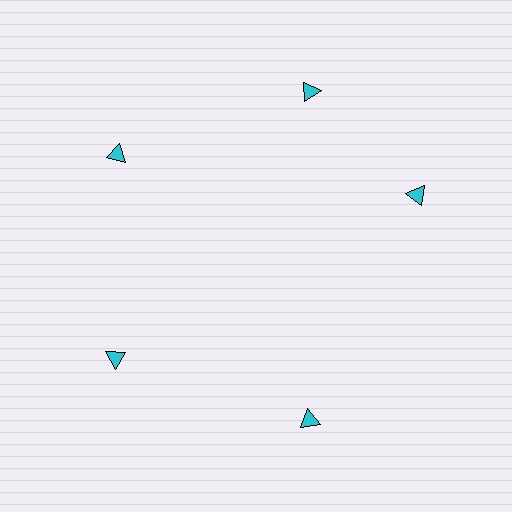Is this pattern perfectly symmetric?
No. The 5 cyan triangles are arranged in a ring, but one element near the 3 o'clock position is rotated out of alignment along the ring, breaking the 5-fold rotational symmetry.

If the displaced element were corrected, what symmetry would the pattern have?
It would have 5-fold rotational symmetry — the pattern would map onto itself every 72 degrees.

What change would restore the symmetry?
The symmetry would be restored by rotating it back into even spacing with its neighbors so that all 5 triangles sit at equal angles and equal distance from the center.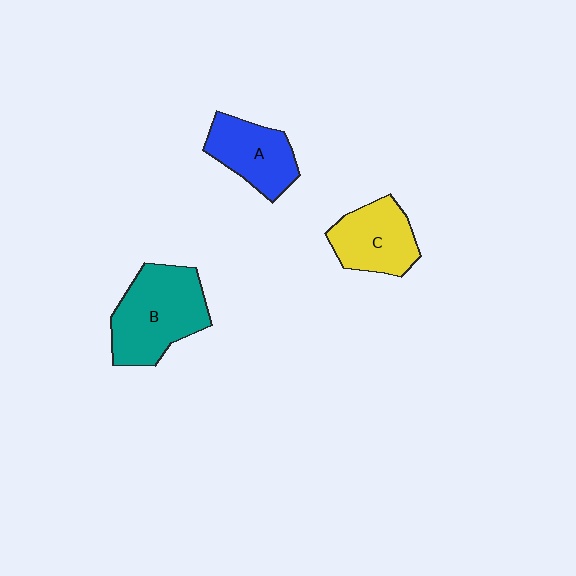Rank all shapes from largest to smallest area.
From largest to smallest: B (teal), C (yellow), A (blue).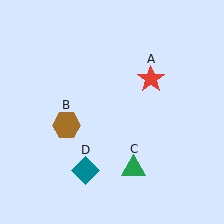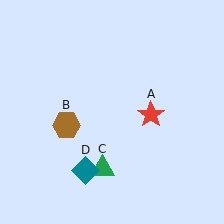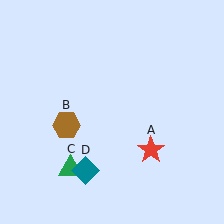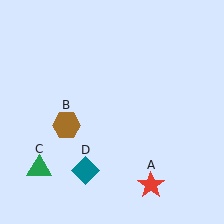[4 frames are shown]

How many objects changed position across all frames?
2 objects changed position: red star (object A), green triangle (object C).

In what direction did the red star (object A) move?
The red star (object A) moved down.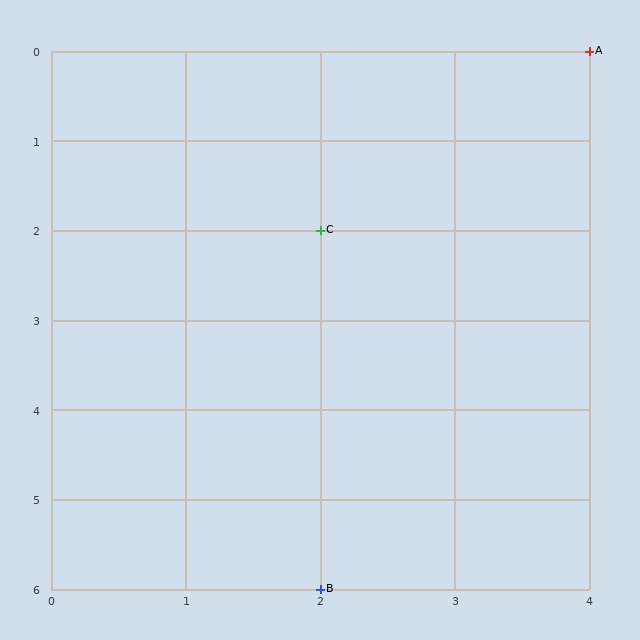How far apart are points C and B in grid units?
Points C and B are 4 rows apart.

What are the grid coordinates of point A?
Point A is at grid coordinates (4, 0).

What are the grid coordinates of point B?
Point B is at grid coordinates (2, 6).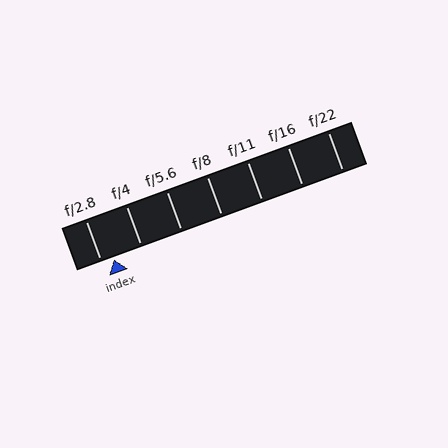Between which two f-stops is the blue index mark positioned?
The index mark is between f/2.8 and f/4.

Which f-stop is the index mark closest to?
The index mark is closest to f/2.8.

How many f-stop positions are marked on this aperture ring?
There are 7 f-stop positions marked.